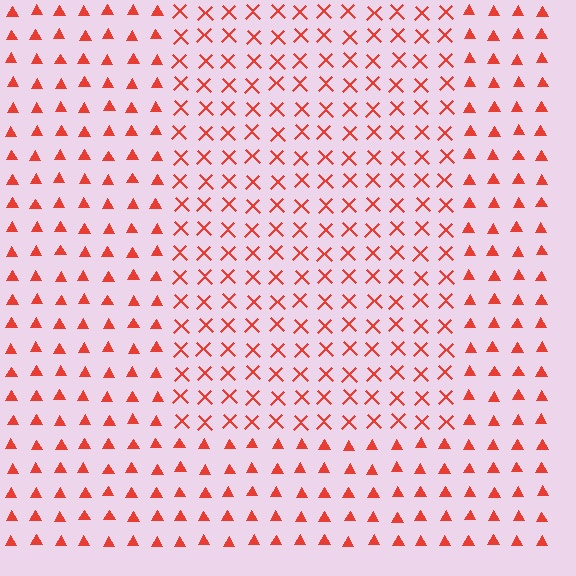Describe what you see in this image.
The image is filled with small red elements arranged in a uniform grid. A rectangle-shaped region contains X marks, while the surrounding area contains triangles. The boundary is defined purely by the change in element shape.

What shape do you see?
I see a rectangle.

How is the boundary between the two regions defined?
The boundary is defined by a change in element shape: X marks inside vs. triangles outside. All elements share the same color and spacing.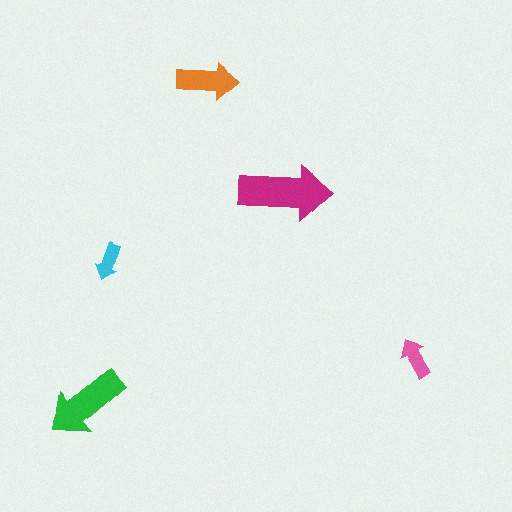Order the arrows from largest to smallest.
the magenta one, the green one, the orange one, the pink one, the cyan one.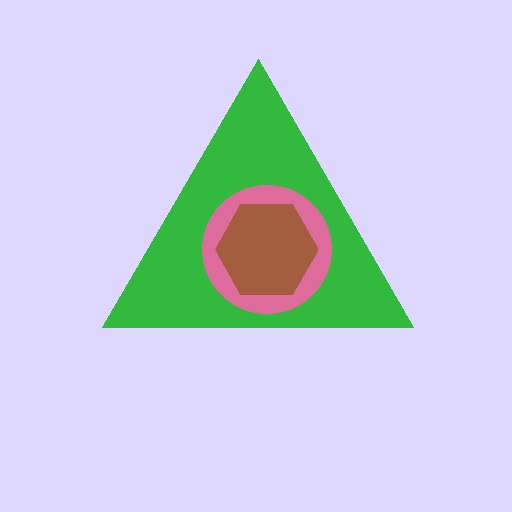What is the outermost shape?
The green triangle.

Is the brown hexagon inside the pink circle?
Yes.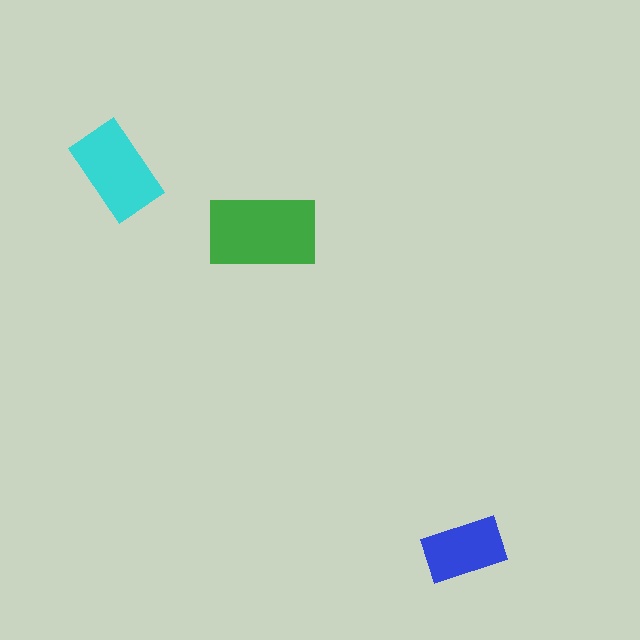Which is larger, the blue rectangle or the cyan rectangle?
The cyan one.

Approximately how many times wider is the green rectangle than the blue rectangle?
About 1.5 times wider.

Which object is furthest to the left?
The cyan rectangle is leftmost.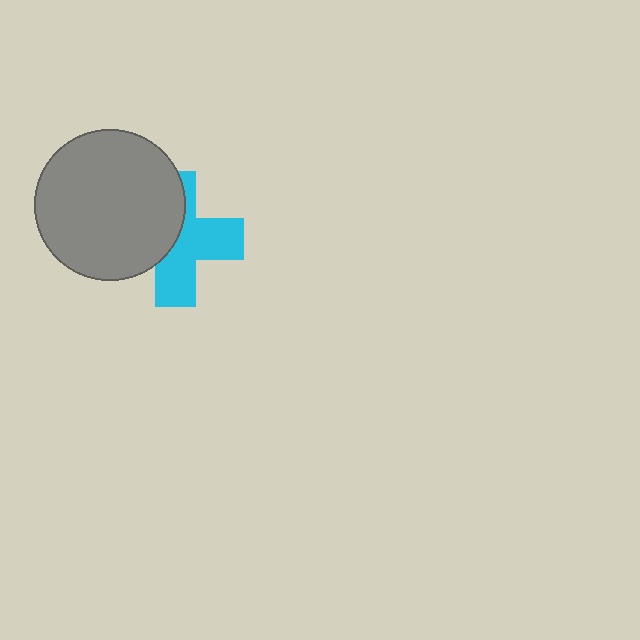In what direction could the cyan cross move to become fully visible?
The cyan cross could move right. That would shift it out from behind the gray circle entirely.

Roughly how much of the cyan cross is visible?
About half of it is visible (roughly 55%).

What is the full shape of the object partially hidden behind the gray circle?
The partially hidden object is a cyan cross.